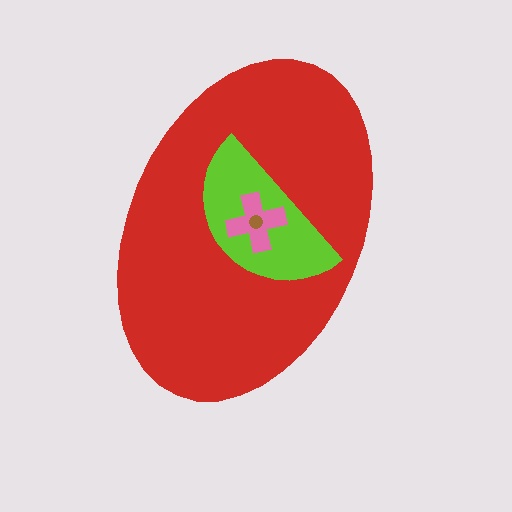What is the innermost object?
The brown circle.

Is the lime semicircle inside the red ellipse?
Yes.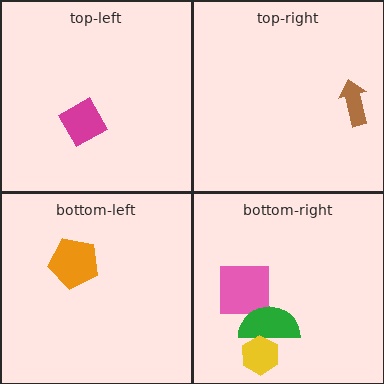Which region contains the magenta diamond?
The top-left region.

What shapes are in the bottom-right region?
The pink square, the green semicircle, the yellow hexagon.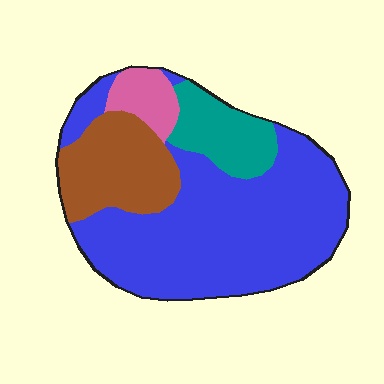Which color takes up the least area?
Pink, at roughly 5%.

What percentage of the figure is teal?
Teal takes up about one eighth (1/8) of the figure.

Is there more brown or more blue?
Blue.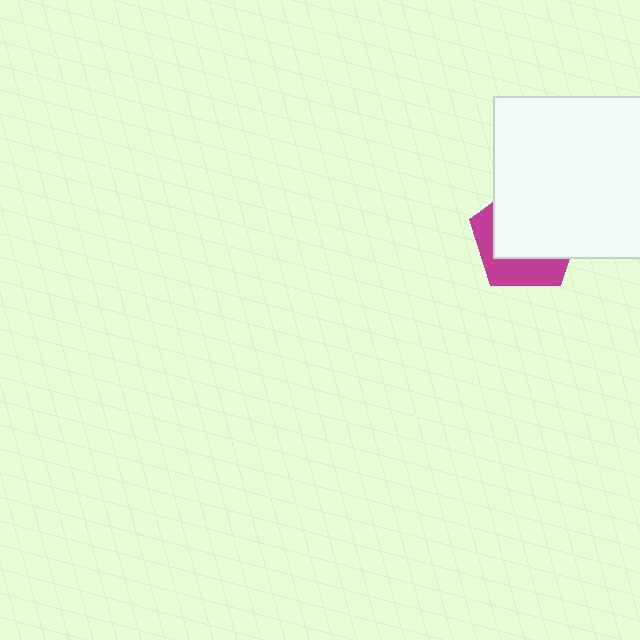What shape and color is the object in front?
The object in front is a white square.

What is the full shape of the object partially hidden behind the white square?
The partially hidden object is a magenta pentagon.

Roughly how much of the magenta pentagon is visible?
A small part of it is visible (roughly 36%).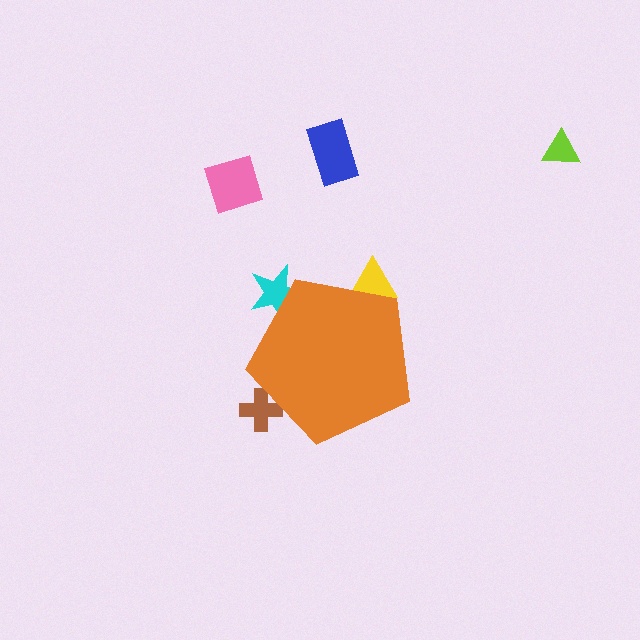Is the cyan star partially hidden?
Yes, the cyan star is partially hidden behind the orange pentagon.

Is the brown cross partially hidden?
Yes, the brown cross is partially hidden behind the orange pentagon.